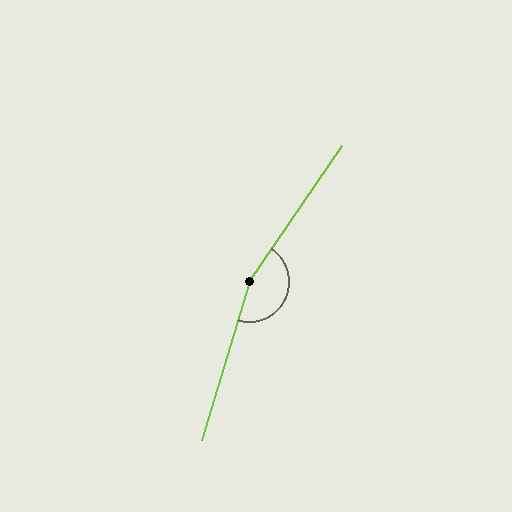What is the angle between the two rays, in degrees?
Approximately 163 degrees.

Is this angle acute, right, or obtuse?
It is obtuse.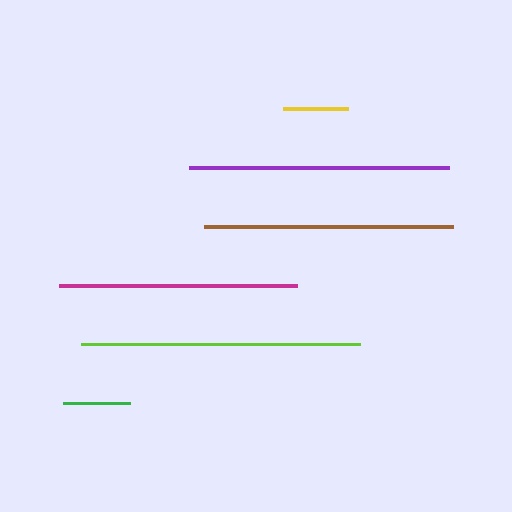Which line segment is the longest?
The lime line is the longest at approximately 279 pixels.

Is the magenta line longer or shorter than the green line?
The magenta line is longer than the green line.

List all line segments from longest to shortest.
From longest to shortest: lime, purple, brown, magenta, green, yellow.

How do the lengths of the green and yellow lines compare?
The green and yellow lines are approximately the same length.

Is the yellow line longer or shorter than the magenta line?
The magenta line is longer than the yellow line.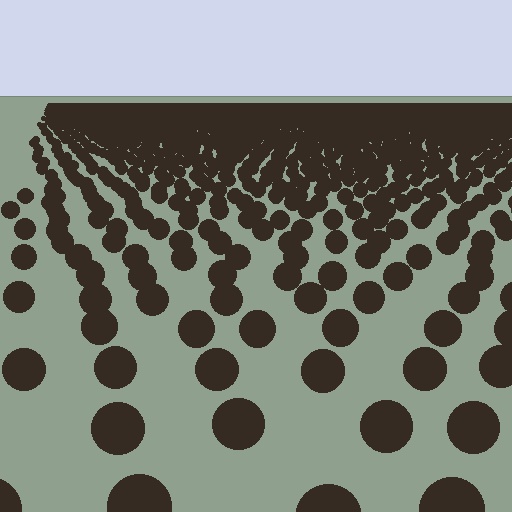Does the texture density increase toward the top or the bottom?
Density increases toward the top.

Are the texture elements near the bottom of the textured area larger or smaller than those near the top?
Larger. Near the bottom, elements are closer to the viewer and appear at a bigger on-screen size.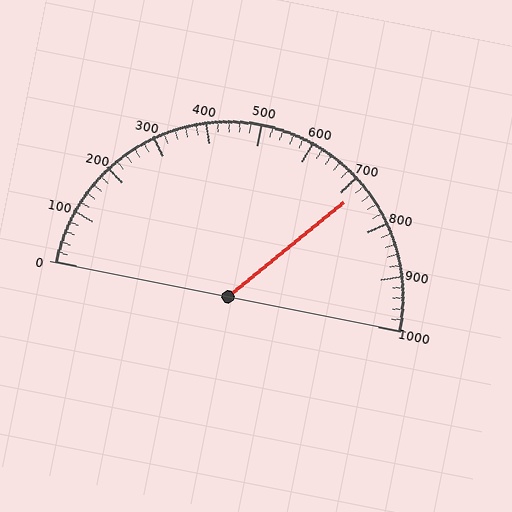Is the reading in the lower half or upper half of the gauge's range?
The reading is in the upper half of the range (0 to 1000).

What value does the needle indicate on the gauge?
The needle indicates approximately 720.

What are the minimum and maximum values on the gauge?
The gauge ranges from 0 to 1000.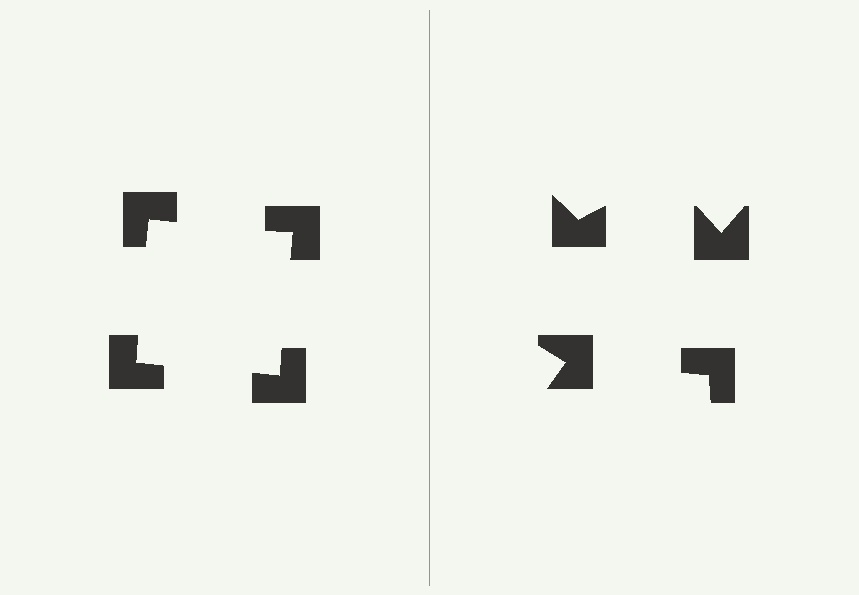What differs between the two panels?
The notched squares are positioned identically on both sides; only the wedge orientations differ. On the left they align to a square; on the right they are misaligned.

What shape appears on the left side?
An illusory square.